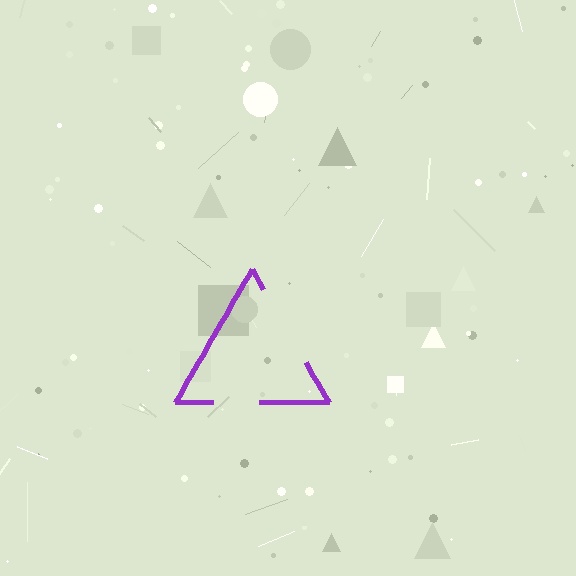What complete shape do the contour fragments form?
The contour fragments form a triangle.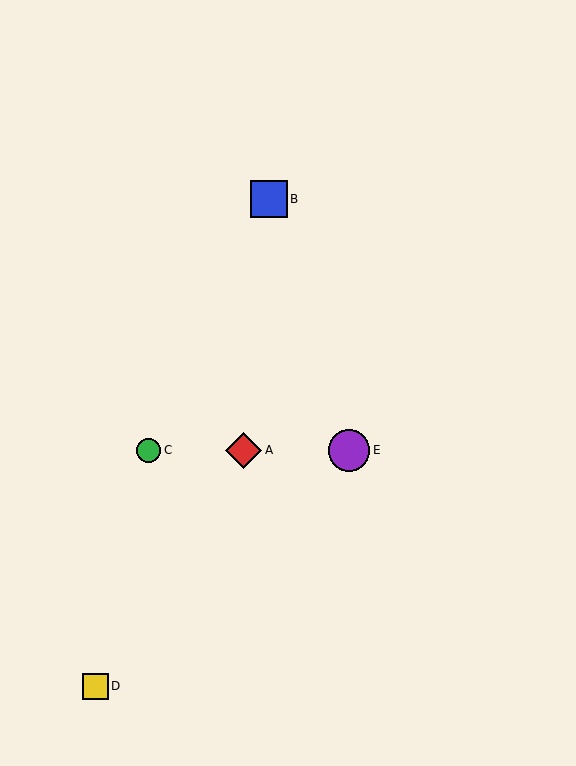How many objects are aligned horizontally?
3 objects (A, C, E) are aligned horizontally.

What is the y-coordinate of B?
Object B is at y≈199.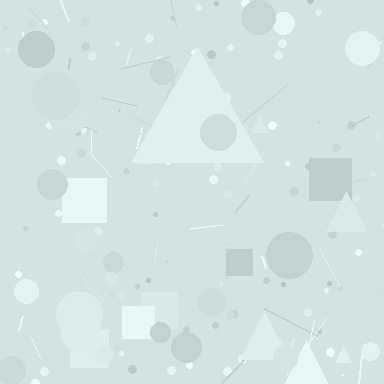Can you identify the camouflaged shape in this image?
The camouflaged shape is a triangle.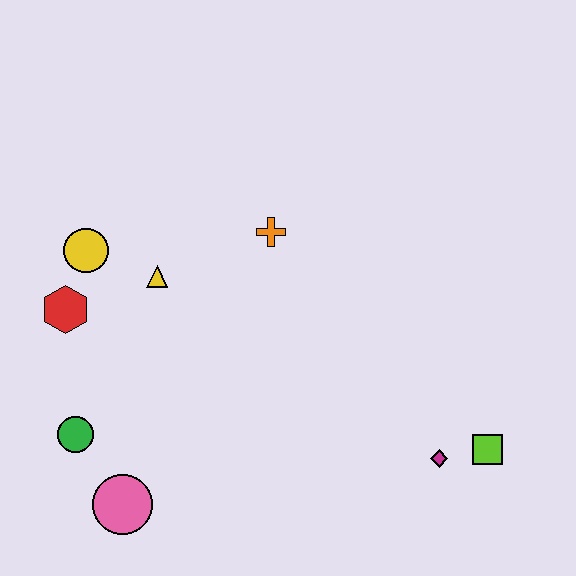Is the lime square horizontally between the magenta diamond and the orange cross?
No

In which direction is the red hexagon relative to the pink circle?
The red hexagon is above the pink circle.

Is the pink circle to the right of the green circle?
Yes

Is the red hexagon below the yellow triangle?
Yes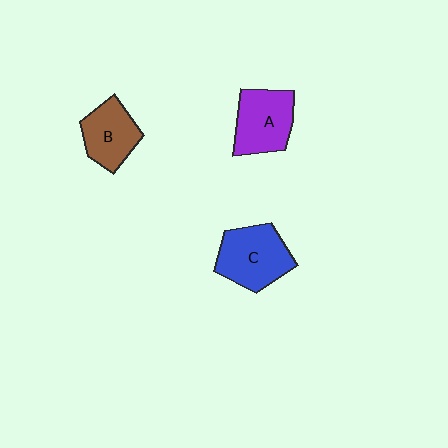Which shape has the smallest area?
Shape B (brown).